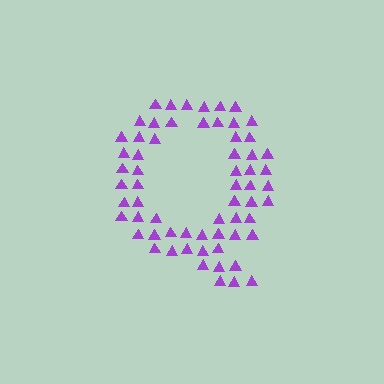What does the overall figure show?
The overall figure shows the letter Q.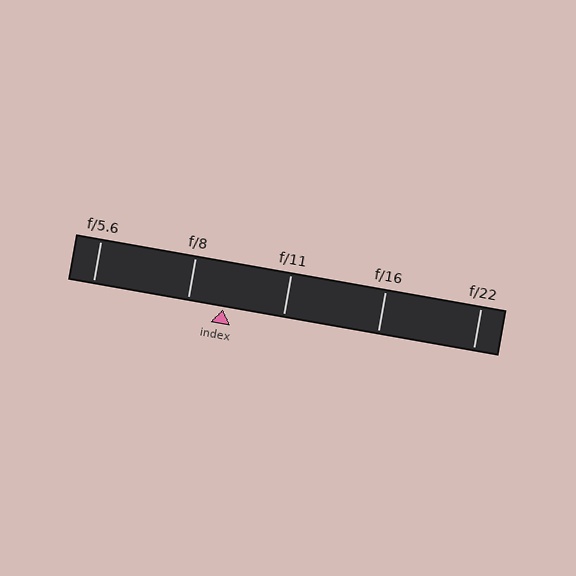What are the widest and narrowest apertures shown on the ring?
The widest aperture shown is f/5.6 and the narrowest is f/22.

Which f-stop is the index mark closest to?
The index mark is closest to f/8.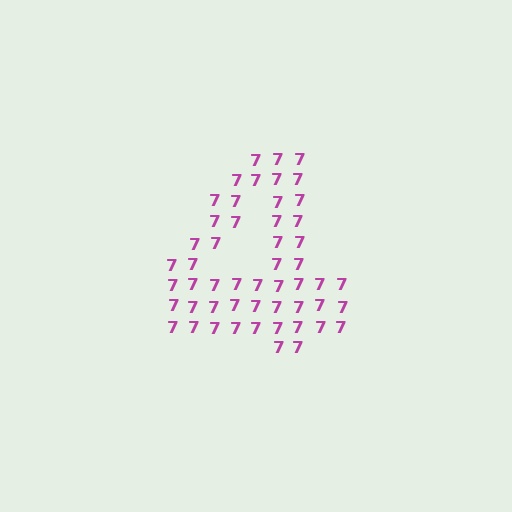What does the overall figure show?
The overall figure shows the digit 4.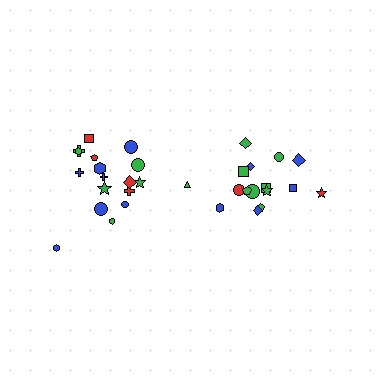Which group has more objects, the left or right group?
The left group.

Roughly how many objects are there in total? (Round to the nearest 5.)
Roughly 35 objects in total.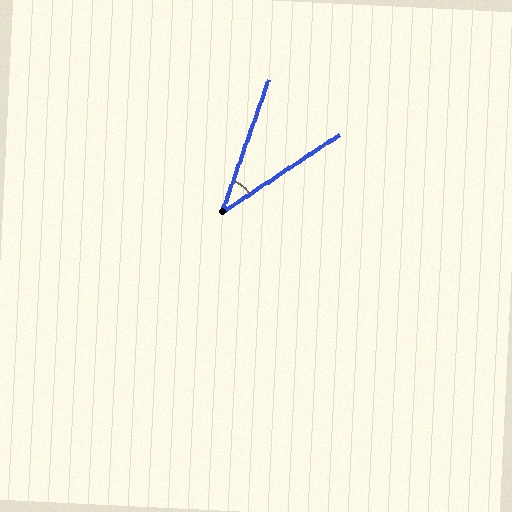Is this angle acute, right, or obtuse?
It is acute.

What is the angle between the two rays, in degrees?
Approximately 37 degrees.